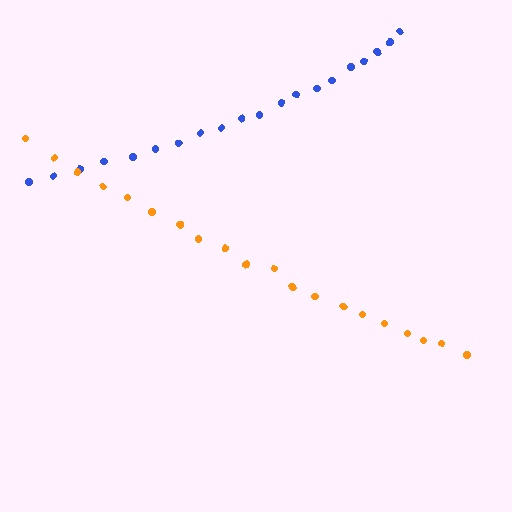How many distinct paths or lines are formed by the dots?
There are 2 distinct paths.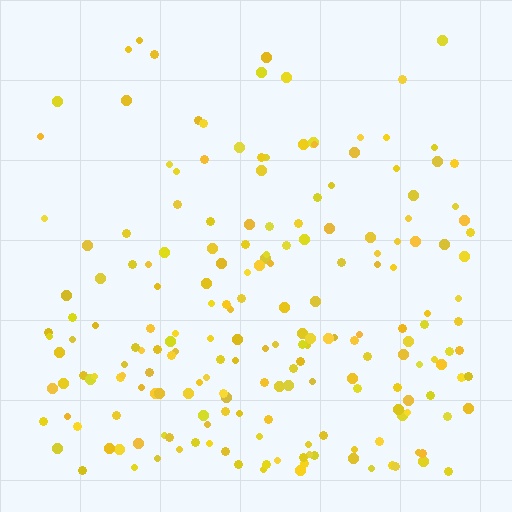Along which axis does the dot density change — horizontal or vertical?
Vertical.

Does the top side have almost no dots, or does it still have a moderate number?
Still a moderate number, just noticeably fewer than the bottom.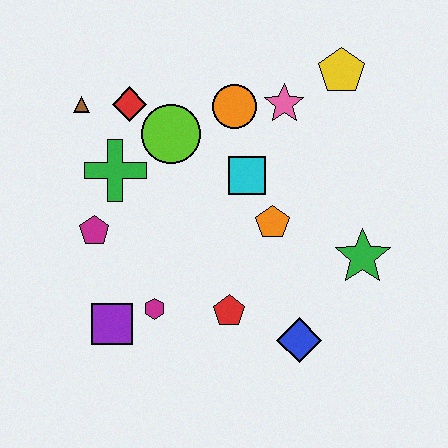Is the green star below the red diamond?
Yes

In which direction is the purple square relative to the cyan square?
The purple square is below the cyan square.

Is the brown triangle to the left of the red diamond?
Yes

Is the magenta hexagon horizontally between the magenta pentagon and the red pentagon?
Yes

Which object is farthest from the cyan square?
The purple square is farthest from the cyan square.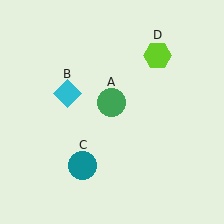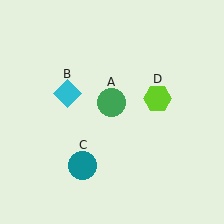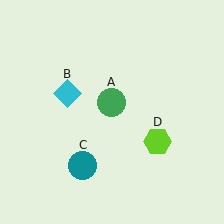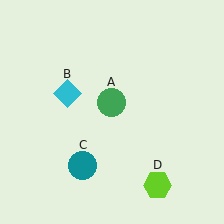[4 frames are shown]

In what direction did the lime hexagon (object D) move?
The lime hexagon (object D) moved down.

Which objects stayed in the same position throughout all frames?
Green circle (object A) and cyan diamond (object B) and teal circle (object C) remained stationary.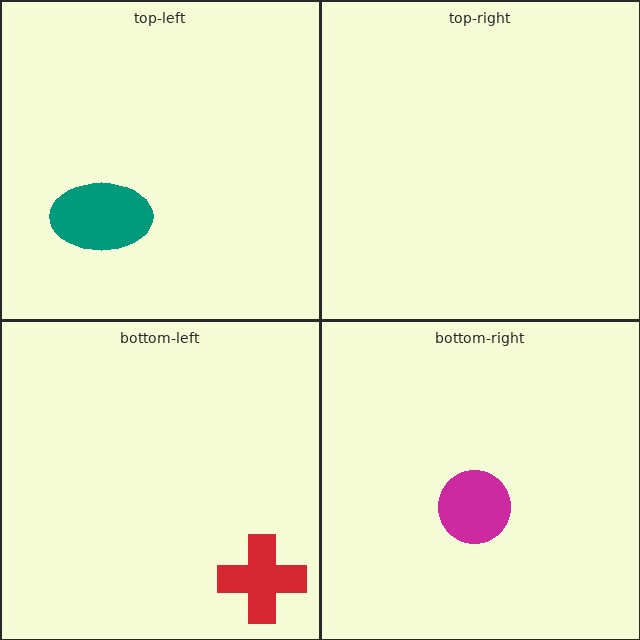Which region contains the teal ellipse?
The top-left region.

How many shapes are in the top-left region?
1.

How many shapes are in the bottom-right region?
1.